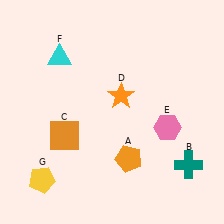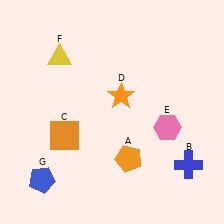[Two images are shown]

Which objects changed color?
B changed from teal to blue. F changed from cyan to yellow. G changed from yellow to blue.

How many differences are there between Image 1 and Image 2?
There are 3 differences between the two images.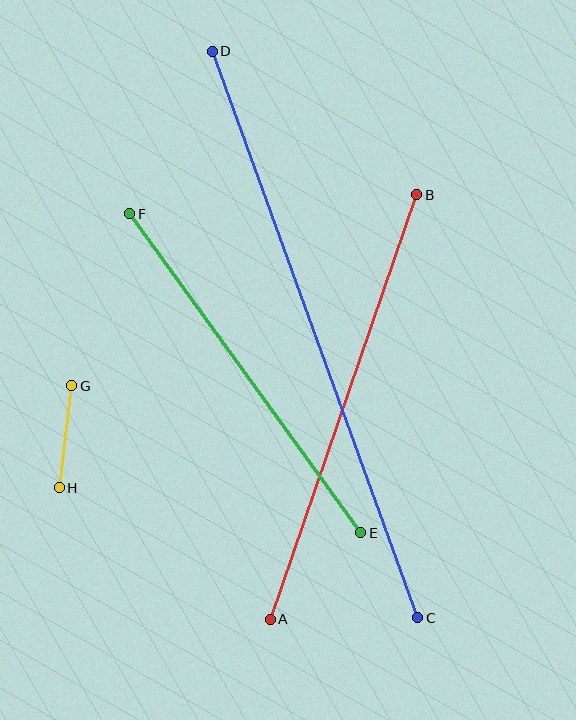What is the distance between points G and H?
The distance is approximately 103 pixels.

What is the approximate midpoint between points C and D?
The midpoint is at approximately (315, 335) pixels.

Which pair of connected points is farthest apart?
Points C and D are farthest apart.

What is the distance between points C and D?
The distance is approximately 602 pixels.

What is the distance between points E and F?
The distance is approximately 394 pixels.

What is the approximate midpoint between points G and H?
The midpoint is at approximately (66, 437) pixels.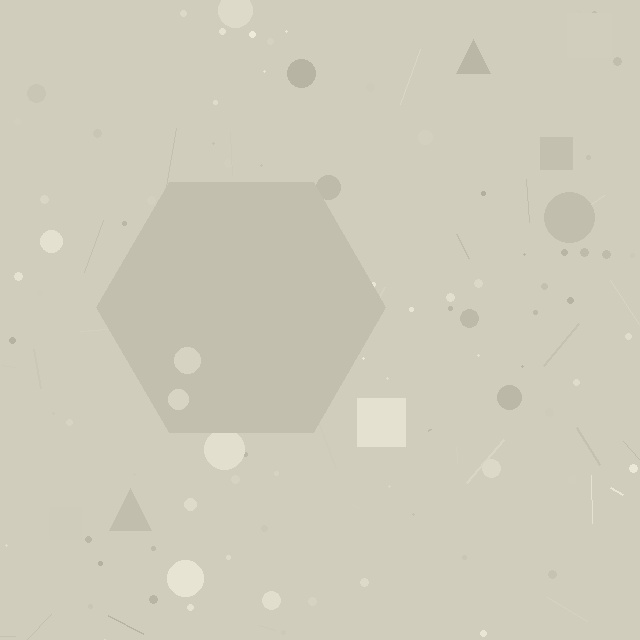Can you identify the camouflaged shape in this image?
The camouflaged shape is a hexagon.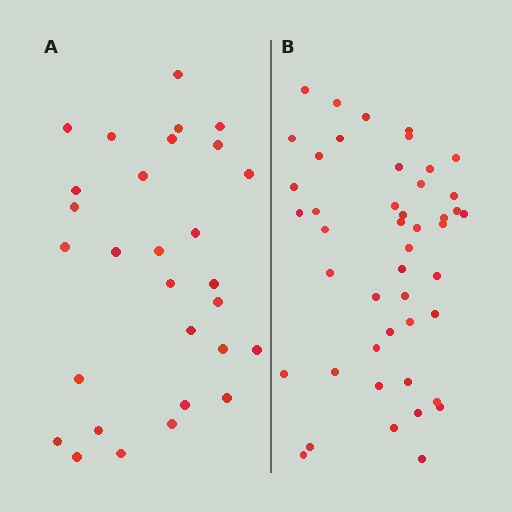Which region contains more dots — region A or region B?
Region B (the right region) has more dots.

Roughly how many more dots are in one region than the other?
Region B has approximately 15 more dots than region A.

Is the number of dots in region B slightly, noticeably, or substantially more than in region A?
Region B has substantially more. The ratio is roughly 1.6 to 1.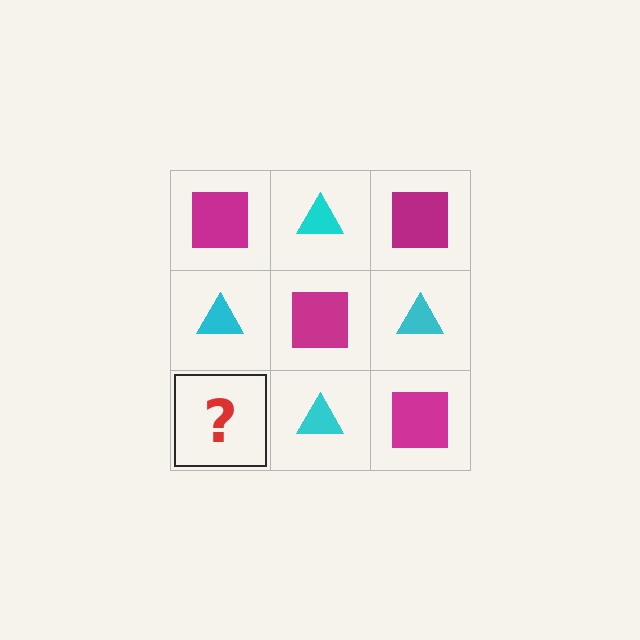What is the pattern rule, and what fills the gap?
The rule is that it alternates magenta square and cyan triangle in a checkerboard pattern. The gap should be filled with a magenta square.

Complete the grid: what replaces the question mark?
The question mark should be replaced with a magenta square.